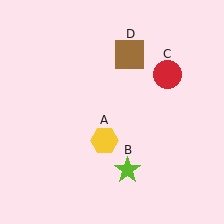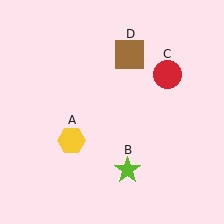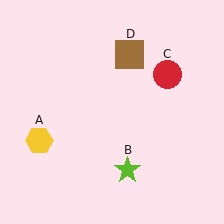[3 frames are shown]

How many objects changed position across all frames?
1 object changed position: yellow hexagon (object A).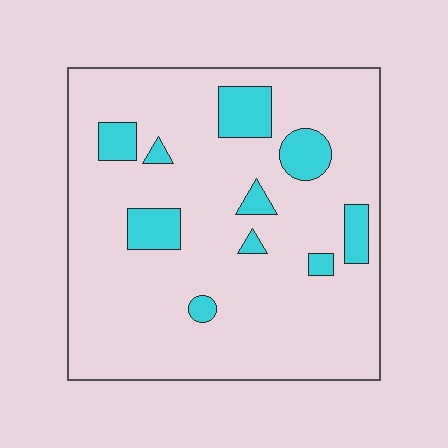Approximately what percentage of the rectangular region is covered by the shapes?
Approximately 15%.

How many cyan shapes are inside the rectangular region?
10.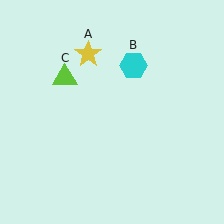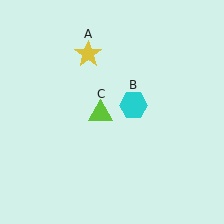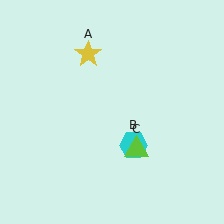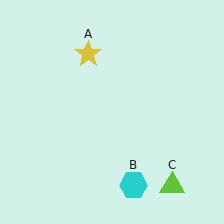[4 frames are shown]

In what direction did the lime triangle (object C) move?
The lime triangle (object C) moved down and to the right.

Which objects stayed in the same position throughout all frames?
Yellow star (object A) remained stationary.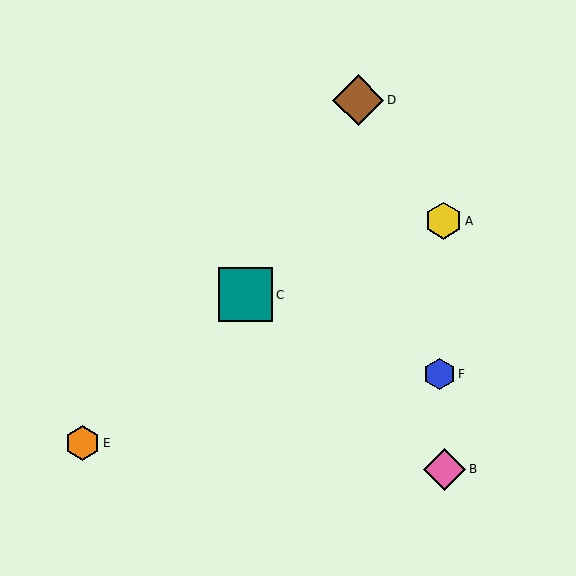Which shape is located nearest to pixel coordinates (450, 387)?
The blue hexagon (labeled F) at (440, 374) is nearest to that location.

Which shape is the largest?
The teal square (labeled C) is the largest.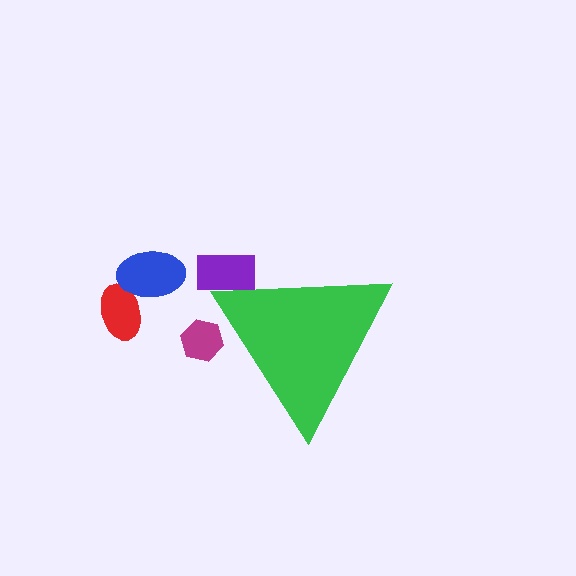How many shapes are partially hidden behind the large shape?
2 shapes are partially hidden.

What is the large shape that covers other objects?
A green triangle.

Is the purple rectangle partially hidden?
Yes, the purple rectangle is partially hidden behind the green triangle.